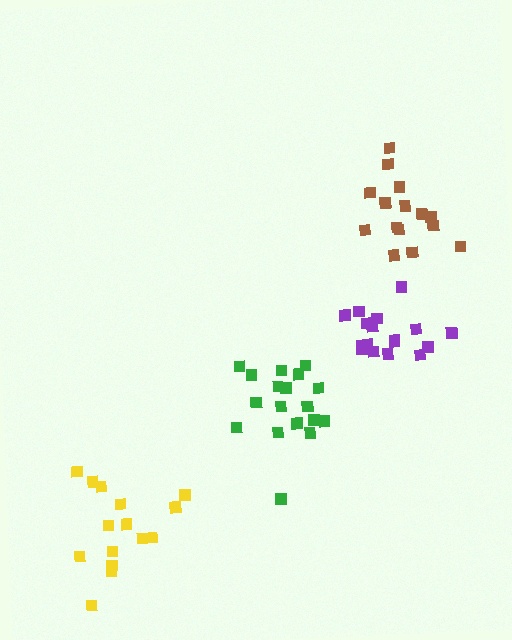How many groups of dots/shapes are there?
There are 4 groups.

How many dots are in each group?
Group 1: 17 dots, Group 2: 16 dots, Group 3: 18 dots, Group 4: 15 dots (66 total).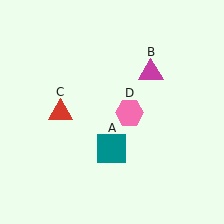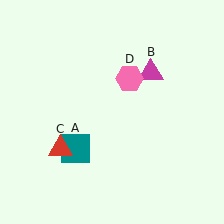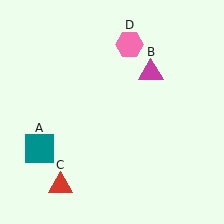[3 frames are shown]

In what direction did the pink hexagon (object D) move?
The pink hexagon (object D) moved up.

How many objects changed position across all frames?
3 objects changed position: teal square (object A), red triangle (object C), pink hexagon (object D).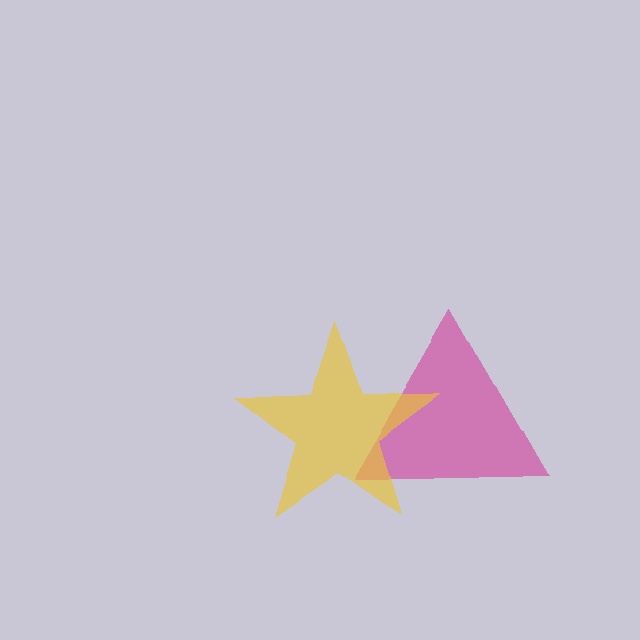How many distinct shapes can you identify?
There are 2 distinct shapes: a magenta triangle, a yellow star.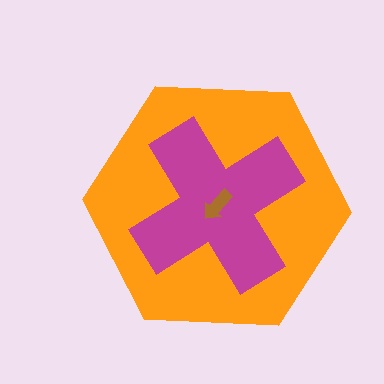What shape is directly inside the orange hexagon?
The magenta cross.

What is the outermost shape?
The orange hexagon.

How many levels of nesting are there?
3.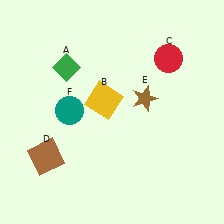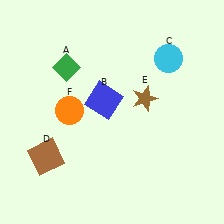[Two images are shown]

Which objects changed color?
B changed from yellow to blue. C changed from red to cyan. F changed from teal to orange.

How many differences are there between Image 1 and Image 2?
There are 3 differences between the two images.